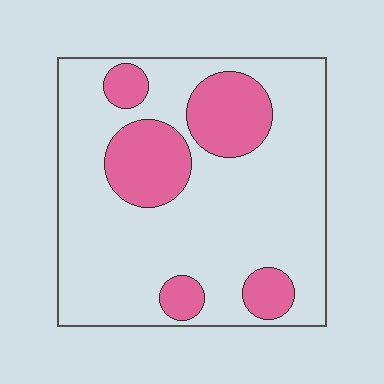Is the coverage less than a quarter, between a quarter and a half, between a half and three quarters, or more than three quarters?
Less than a quarter.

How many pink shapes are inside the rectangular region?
5.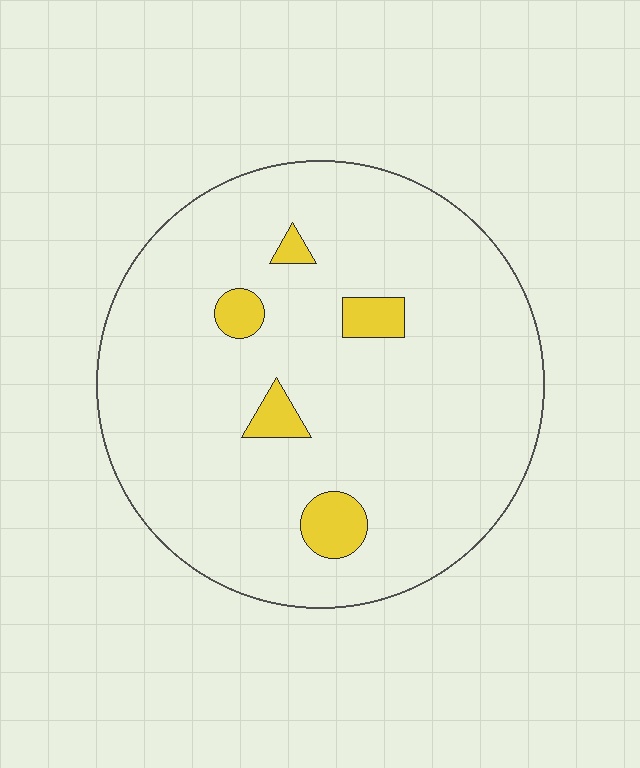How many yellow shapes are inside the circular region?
5.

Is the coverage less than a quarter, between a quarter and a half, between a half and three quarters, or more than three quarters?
Less than a quarter.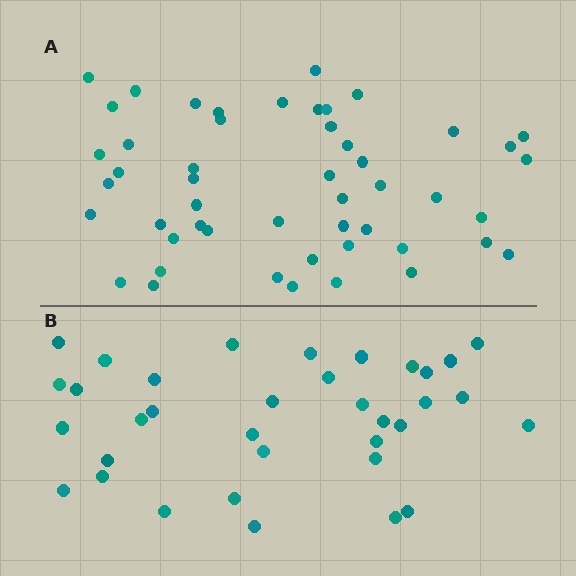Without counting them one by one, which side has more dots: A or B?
Region A (the top region) has more dots.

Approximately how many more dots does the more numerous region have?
Region A has approximately 15 more dots than region B.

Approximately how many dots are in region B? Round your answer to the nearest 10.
About 40 dots. (The exact count is 35, which rounds to 40.)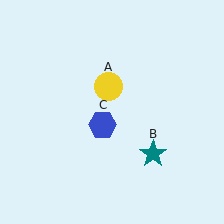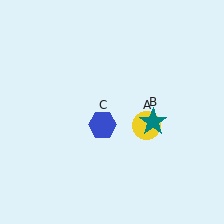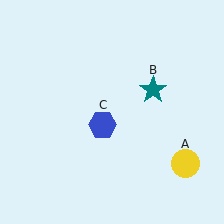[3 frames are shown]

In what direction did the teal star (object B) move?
The teal star (object B) moved up.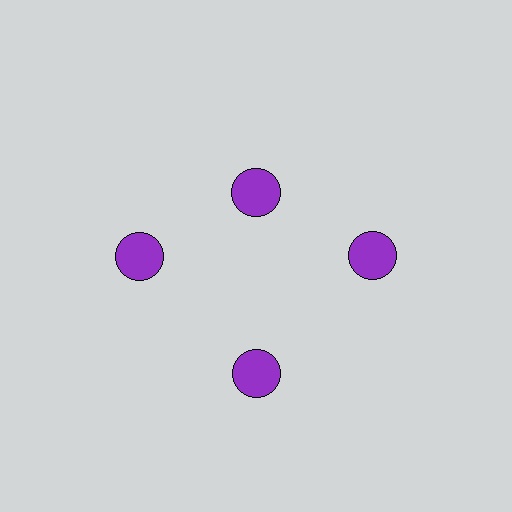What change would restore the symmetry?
The symmetry would be restored by moving it outward, back onto the ring so that all 4 circles sit at equal angles and equal distance from the center.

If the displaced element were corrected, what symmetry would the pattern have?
It would have 4-fold rotational symmetry — the pattern would map onto itself every 90 degrees.